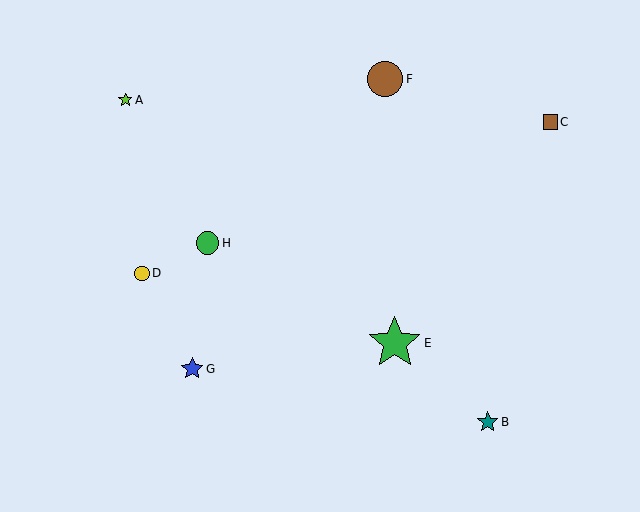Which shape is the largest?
The green star (labeled E) is the largest.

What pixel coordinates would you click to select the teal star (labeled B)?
Click at (488, 422) to select the teal star B.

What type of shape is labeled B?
Shape B is a teal star.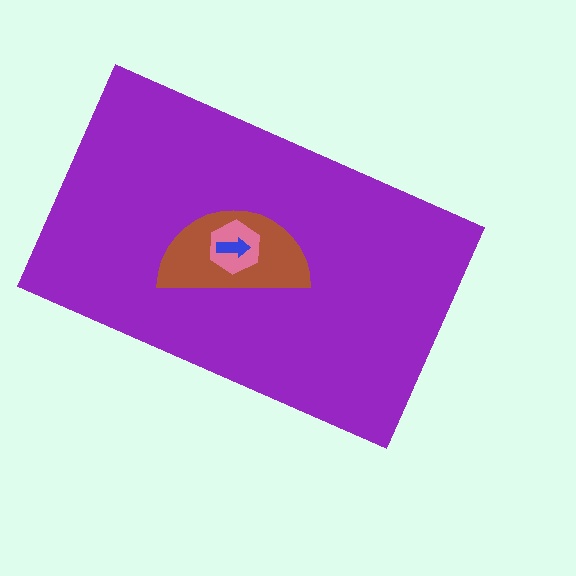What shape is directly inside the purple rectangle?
The brown semicircle.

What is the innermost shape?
The blue arrow.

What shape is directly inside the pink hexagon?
The blue arrow.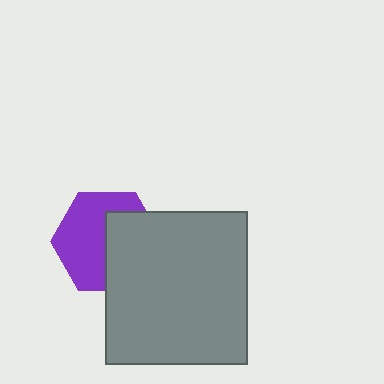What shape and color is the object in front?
The object in front is a gray rectangle.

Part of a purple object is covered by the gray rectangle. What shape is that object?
It is a hexagon.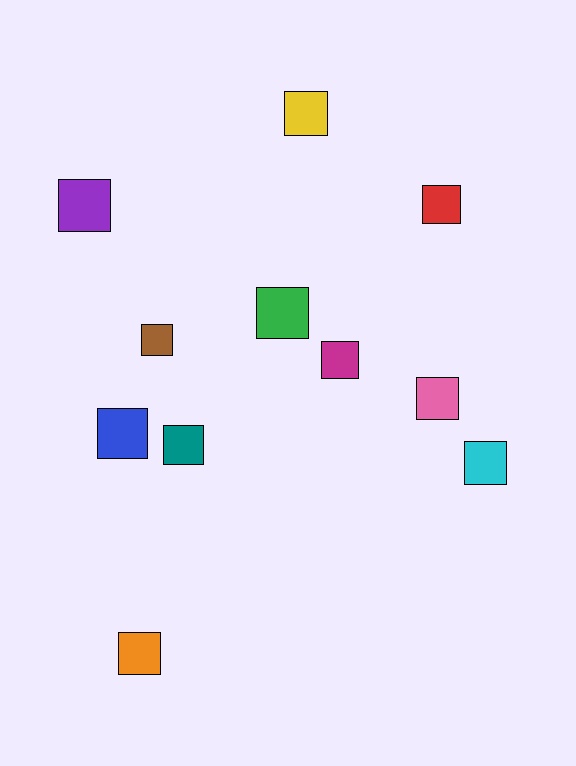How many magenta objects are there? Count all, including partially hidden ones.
There is 1 magenta object.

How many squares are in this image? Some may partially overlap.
There are 11 squares.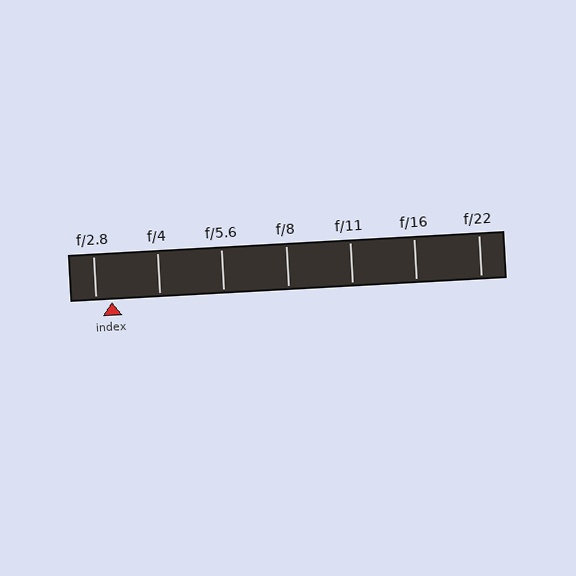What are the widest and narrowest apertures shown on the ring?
The widest aperture shown is f/2.8 and the narrowest is f/22.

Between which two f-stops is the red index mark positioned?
The index mark is between f/2.8 and f/4.